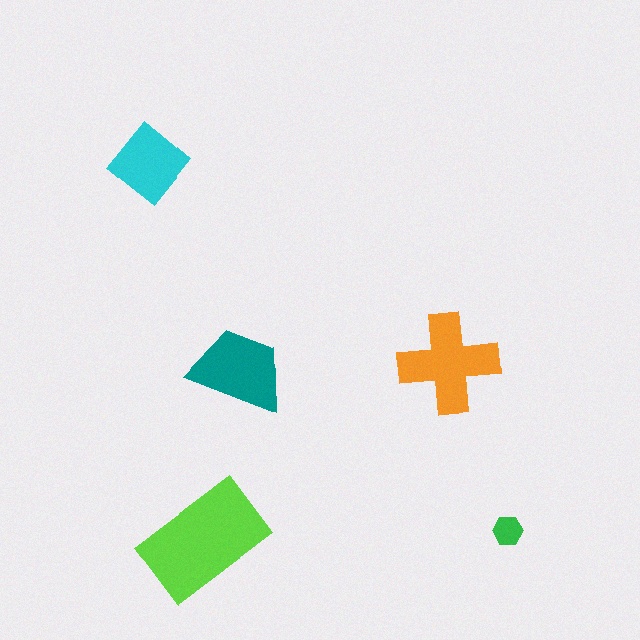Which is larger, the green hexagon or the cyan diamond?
The cyan diamond.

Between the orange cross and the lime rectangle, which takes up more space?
The lime rectangle.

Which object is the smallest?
The green hexagon.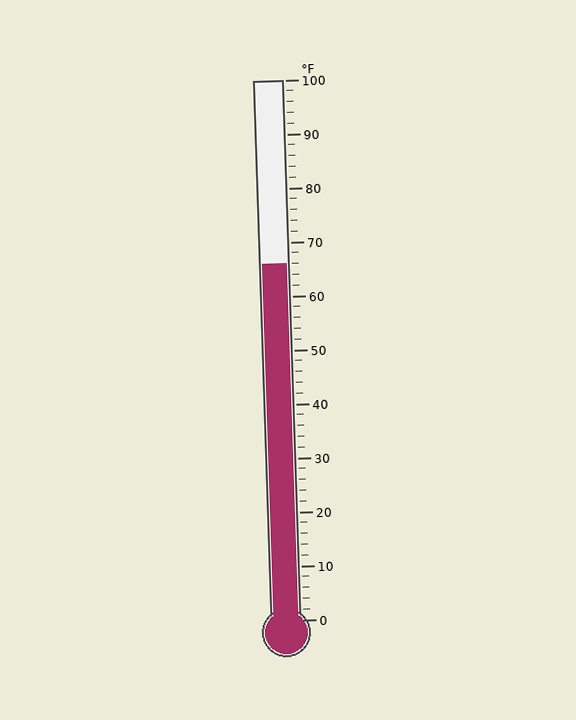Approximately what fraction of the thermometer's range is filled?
The thermometer is filled to approximately 65% of its range.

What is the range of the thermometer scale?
The thermometer scale ranges from 0°F to 100°F.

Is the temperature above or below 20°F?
The temperature is above 20°F.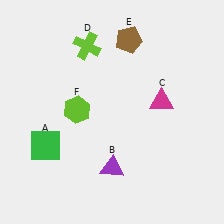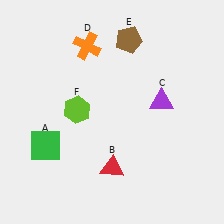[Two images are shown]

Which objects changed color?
B changed from purple to red. C changed from magenta to purple. D changed from lime to orange.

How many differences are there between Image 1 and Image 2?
There are 3 differences between the two images.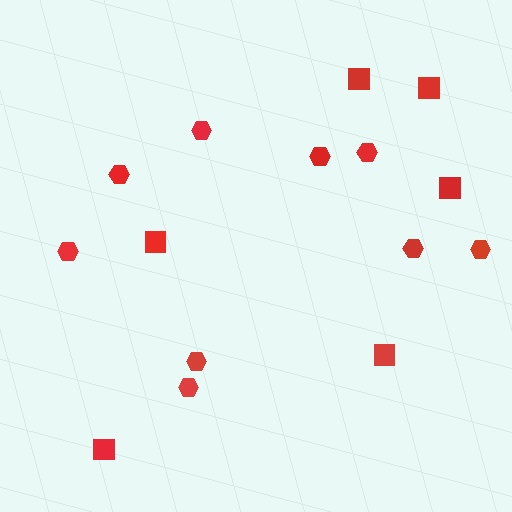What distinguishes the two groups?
There are 2 groups: one group of squares (6) and one group of hexagons (9).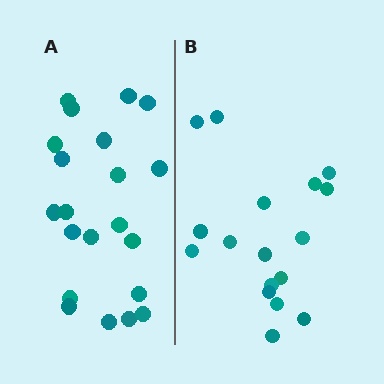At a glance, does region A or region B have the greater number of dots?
Region A (the left region) has more dots.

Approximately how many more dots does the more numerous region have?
Region A has about 4 more dots than region B.